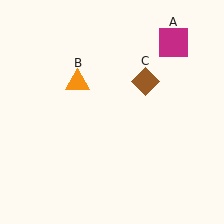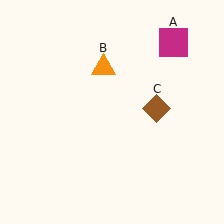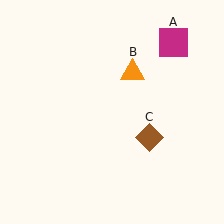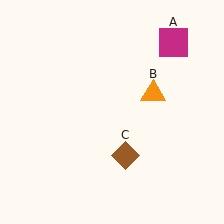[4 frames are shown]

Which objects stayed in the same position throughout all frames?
Magenta square (object A) remained stationary.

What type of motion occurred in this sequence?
The orange triangle (object B), brown diamond (object C) rotated clockwise around the center of the scene.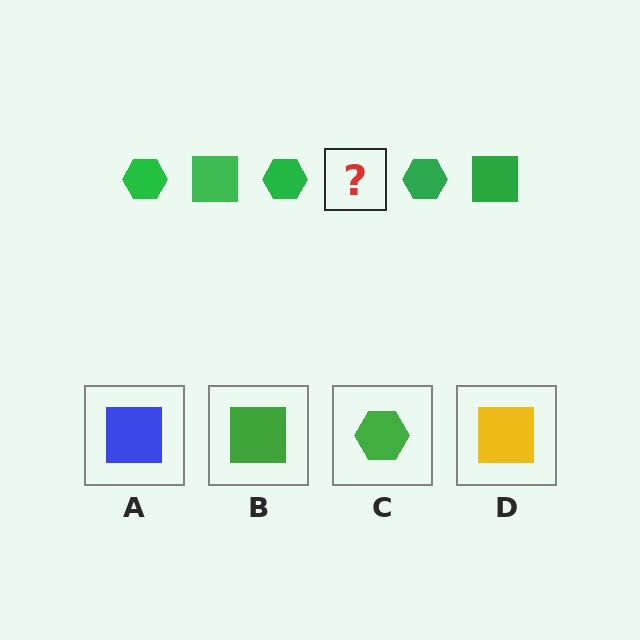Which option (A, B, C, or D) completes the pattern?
B.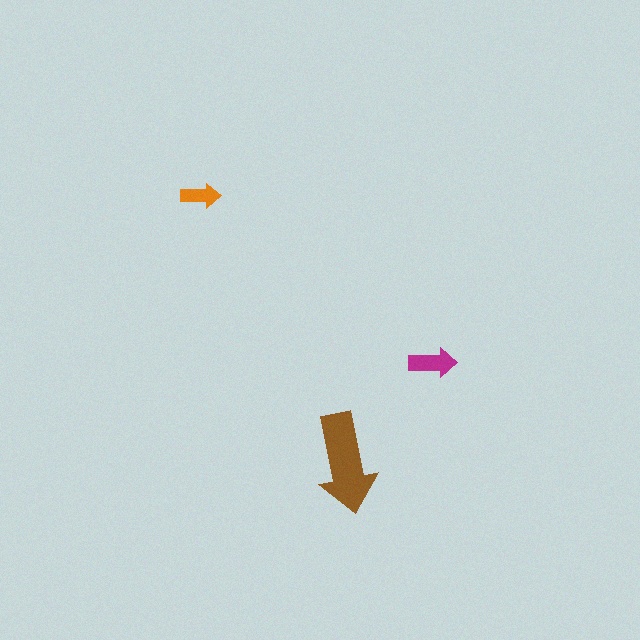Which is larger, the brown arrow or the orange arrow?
The brown one.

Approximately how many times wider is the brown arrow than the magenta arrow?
About 2 times wider.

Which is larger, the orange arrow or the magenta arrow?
The magenta one.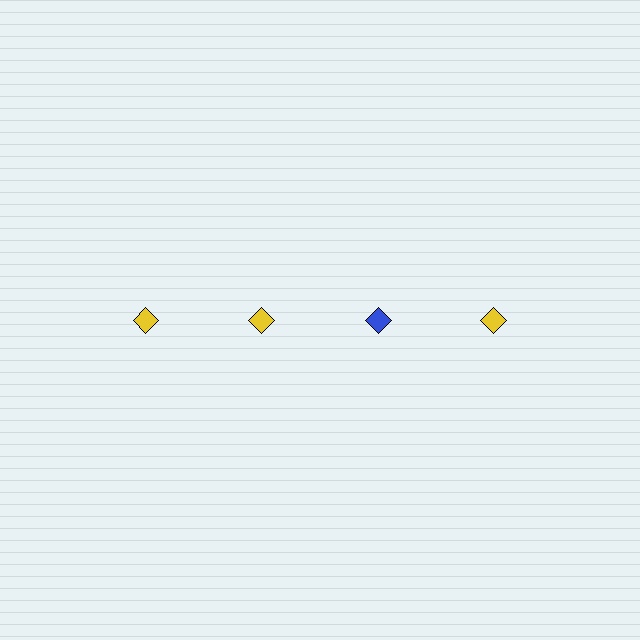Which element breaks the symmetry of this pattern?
The blue diamond in the top row, center column breaks the symmetry. All other shapes are yellow diamonds.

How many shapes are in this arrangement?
There are 4 shapes arranged in a grid pattern.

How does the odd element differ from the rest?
It has a different color: blue instead of yellow.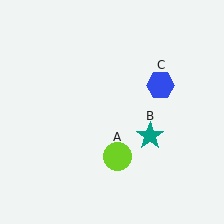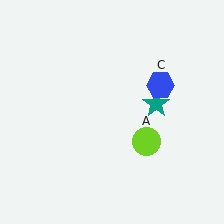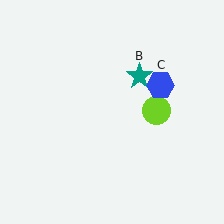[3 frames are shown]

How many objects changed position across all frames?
2 objects changed position: lime circle (object A), teal star (object B).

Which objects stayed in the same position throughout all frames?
Blue hexagon (object C) remained stationary.